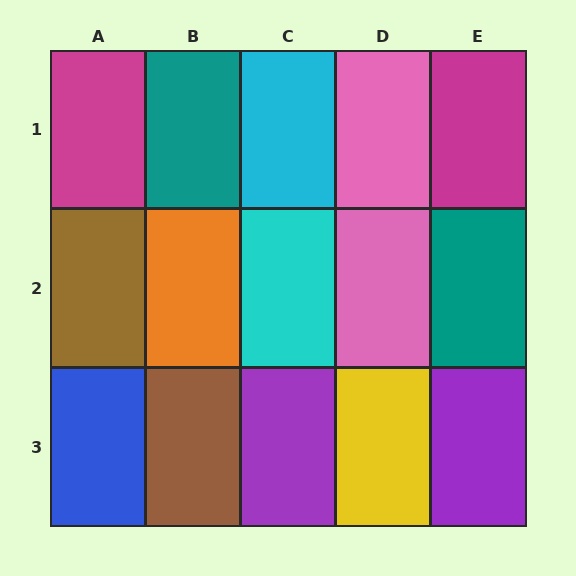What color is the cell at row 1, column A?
Magenta.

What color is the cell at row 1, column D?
Pink.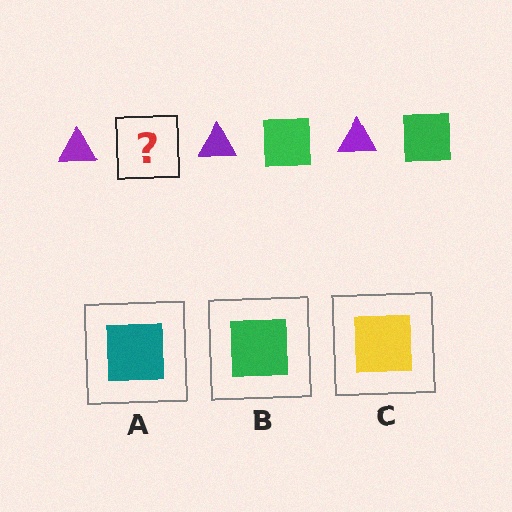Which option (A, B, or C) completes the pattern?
B.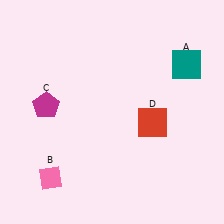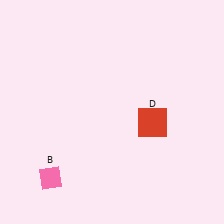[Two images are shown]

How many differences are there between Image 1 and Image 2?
There are 2 differences between the two images.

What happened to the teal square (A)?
The teal square (A) was removed in Image 2. It was in the top-right area of Image 1.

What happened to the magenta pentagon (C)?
The magenta pentagon (C) was removed in Image 2. It was in the top-left area of Image 1.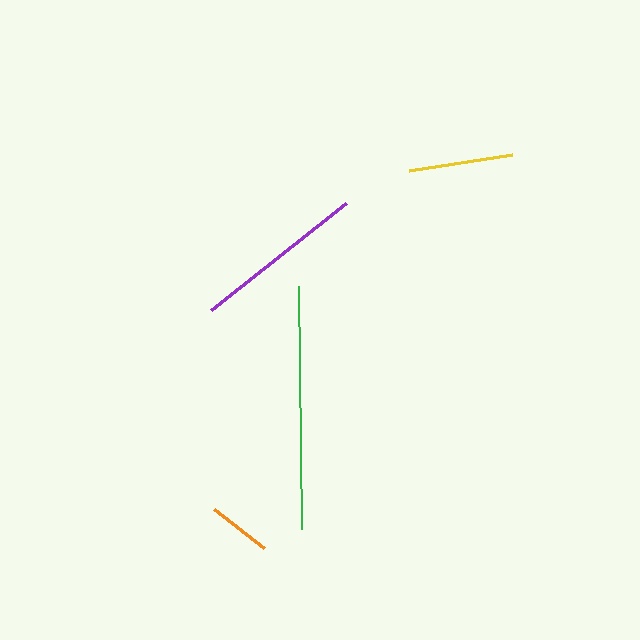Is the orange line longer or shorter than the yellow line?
The yellow line is longer than the orange line.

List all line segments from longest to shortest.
From longest to shortest: green, purple, yellow, orange.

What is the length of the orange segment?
The orange segment is approximately 64 pixels long.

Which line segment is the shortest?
The orange line is the shortest at approximately 64 pixels.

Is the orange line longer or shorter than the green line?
The green line is longer than the orange line.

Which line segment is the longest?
The green line is the longest at approximately 243 pixels.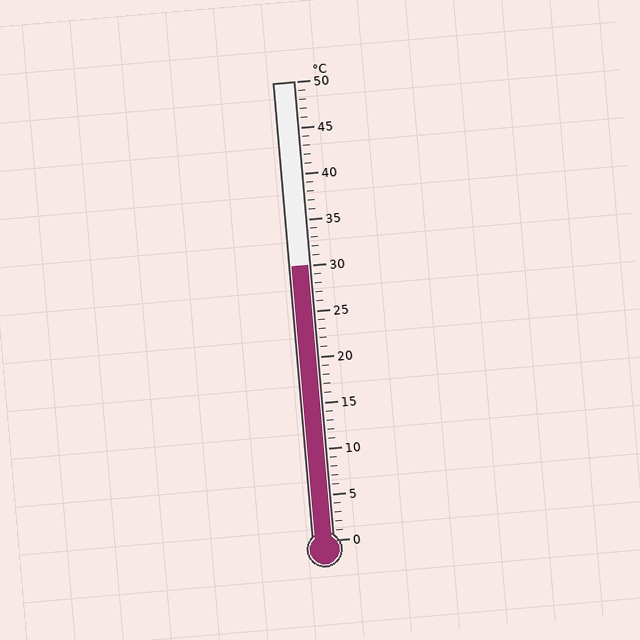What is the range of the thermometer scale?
The thermometer scale ranges from 0°C to 50°C.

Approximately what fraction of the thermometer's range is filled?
The thermometer is filled to approximately 60% of its range.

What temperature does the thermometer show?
The thermometer shows approximately 30°C.